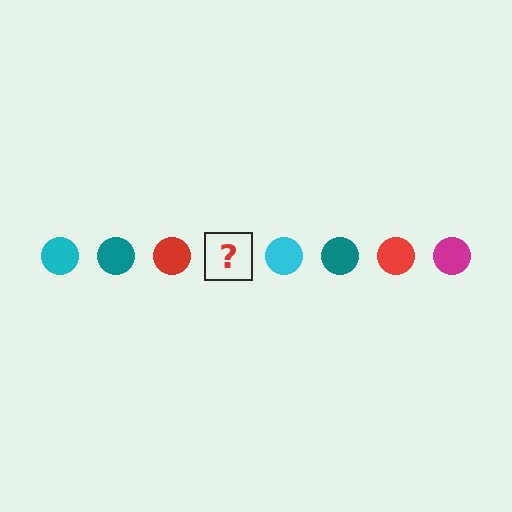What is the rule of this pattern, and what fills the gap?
The rule is that the pattern cycles through cyan, teal, red, magenta circles. The gap should be filled with a magenta circle.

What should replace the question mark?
The question mark should be replaced with a magenta circle.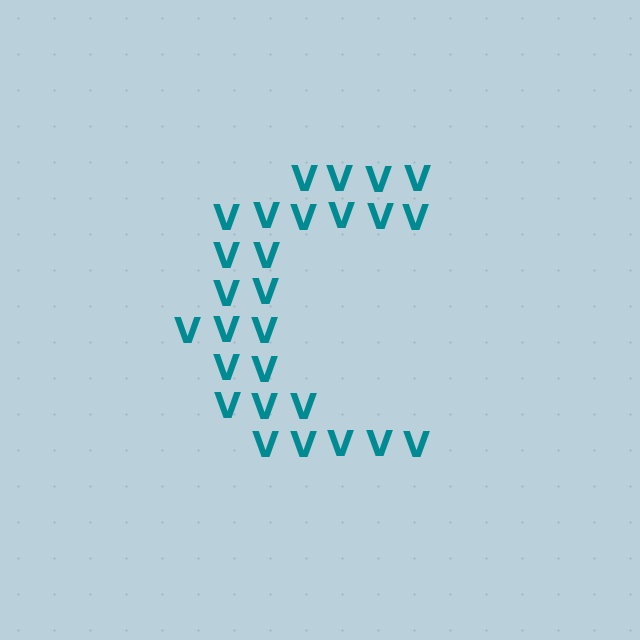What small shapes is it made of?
It is made of small letter V's.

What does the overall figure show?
The overall figure shows the letter C.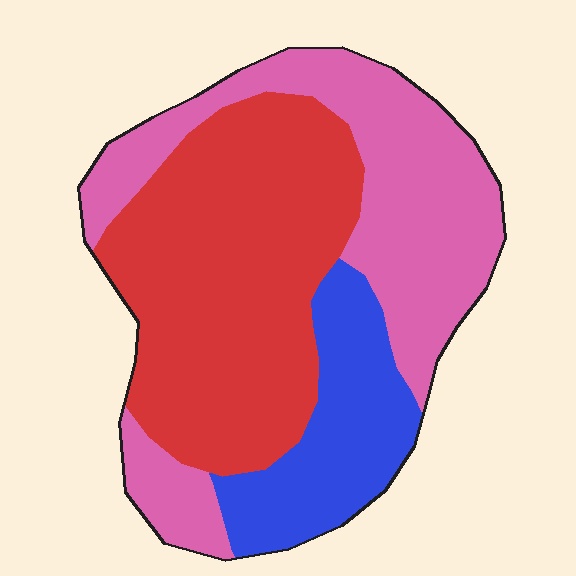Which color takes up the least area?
Blue, at roughly 20%.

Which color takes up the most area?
Red, at roughly 45%.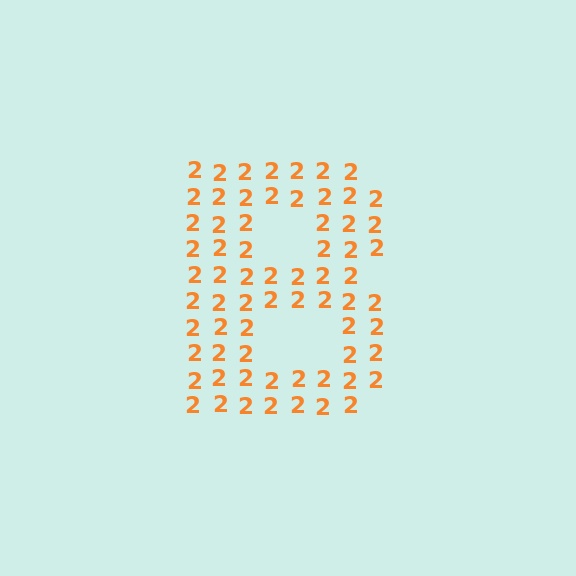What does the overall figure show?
The overall figure shows the letter B.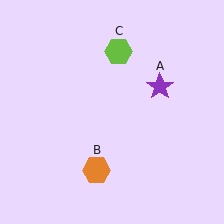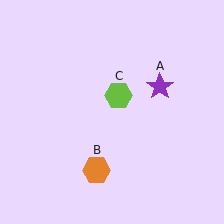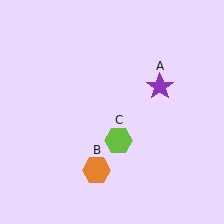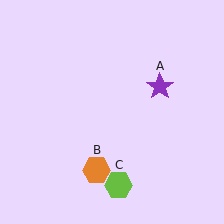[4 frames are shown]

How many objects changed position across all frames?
1 object changed position: lime hexagon (object C).